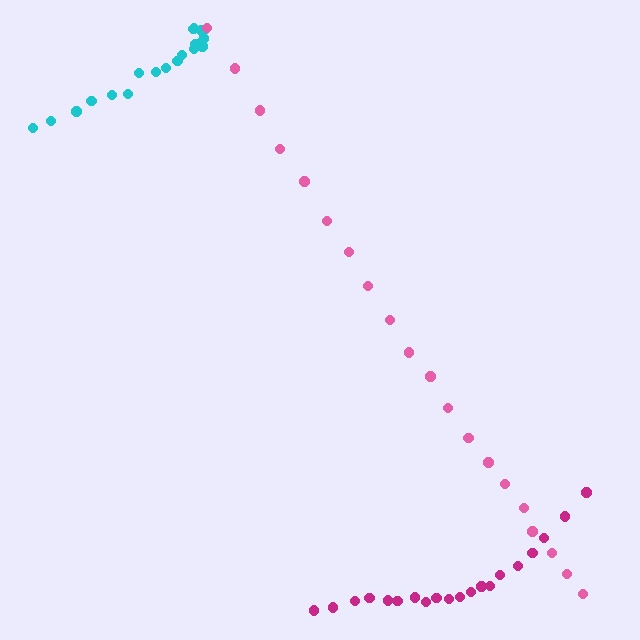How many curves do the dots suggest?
There are 3 distinct paths.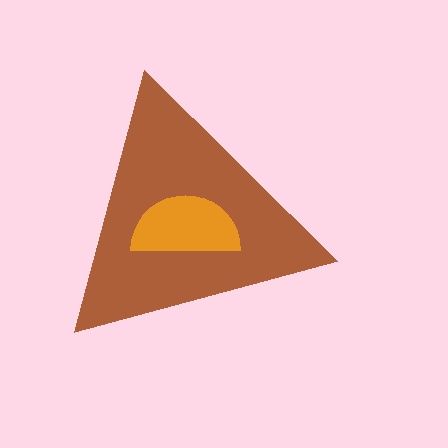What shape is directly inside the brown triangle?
The orange semicircle.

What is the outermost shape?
The brown triangle.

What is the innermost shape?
The orange semicircle.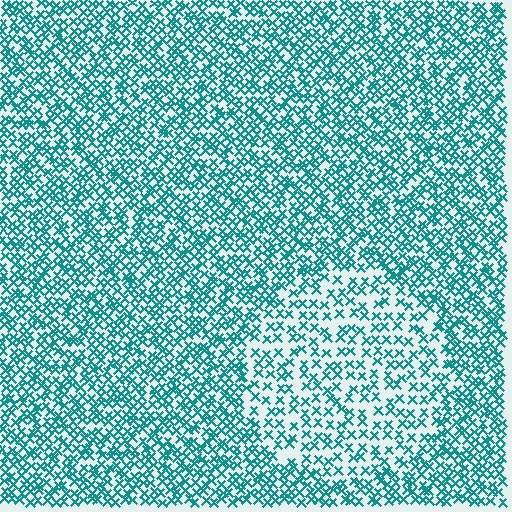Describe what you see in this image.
The image contains small teal elements arranged at two different densities. A circle-shaped region is visible where the elements are less densely packed than the surrounding area.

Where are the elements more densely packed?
The elements are more densely packed outside the circle boundary.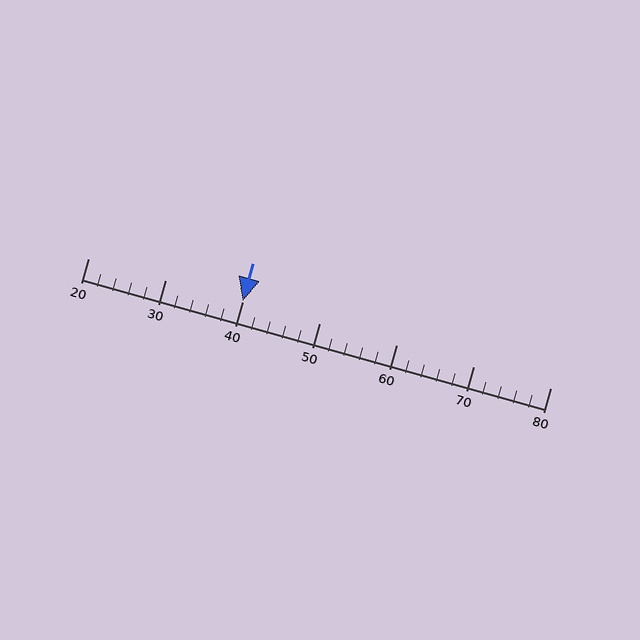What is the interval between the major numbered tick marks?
The major tick marks are spaced 10 units apart.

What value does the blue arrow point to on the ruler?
The blue arrow points to approximately 40.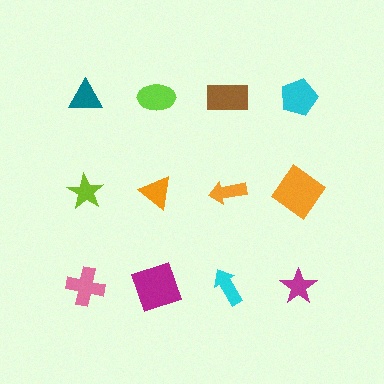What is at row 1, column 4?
A cyan pentagon.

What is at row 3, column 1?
A pink cross.